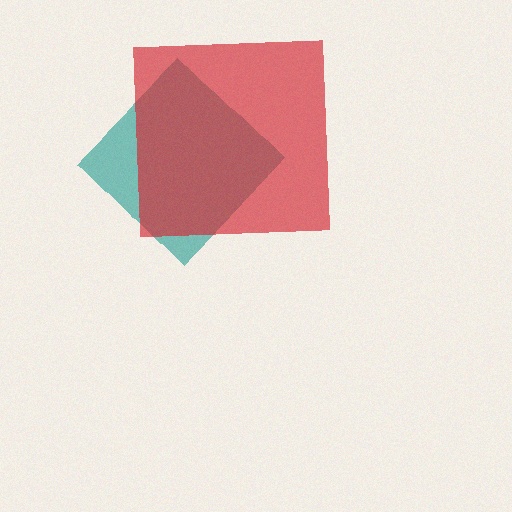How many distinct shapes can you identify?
There are 2 distinct shapes: a teal diamond, a red square.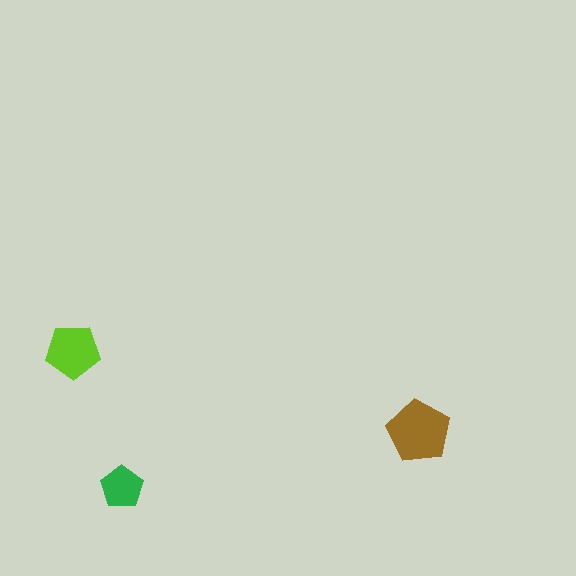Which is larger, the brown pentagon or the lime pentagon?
The brown one.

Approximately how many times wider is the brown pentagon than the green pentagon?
About 1.5 times wider.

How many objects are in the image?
There are 3 objects in the image.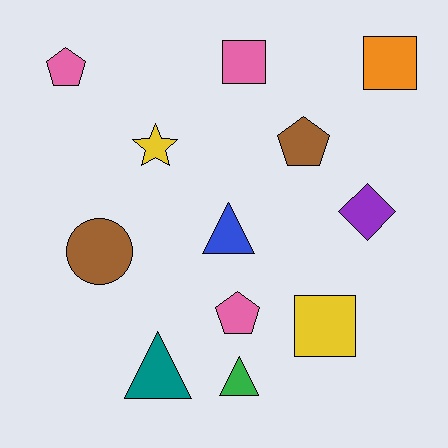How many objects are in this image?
There are 12 objects.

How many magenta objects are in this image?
There are no magenta objects.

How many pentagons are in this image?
There are 3 pentagons.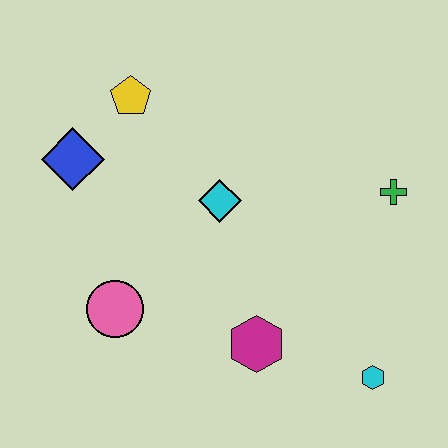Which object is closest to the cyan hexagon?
The magenta hexagon is closest to the cyan hexagon.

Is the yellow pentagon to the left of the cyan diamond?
Yes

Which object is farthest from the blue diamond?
The cyan hexagon is farthest from the blue diamond.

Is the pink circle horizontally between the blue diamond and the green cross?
Yes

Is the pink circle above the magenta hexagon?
Yes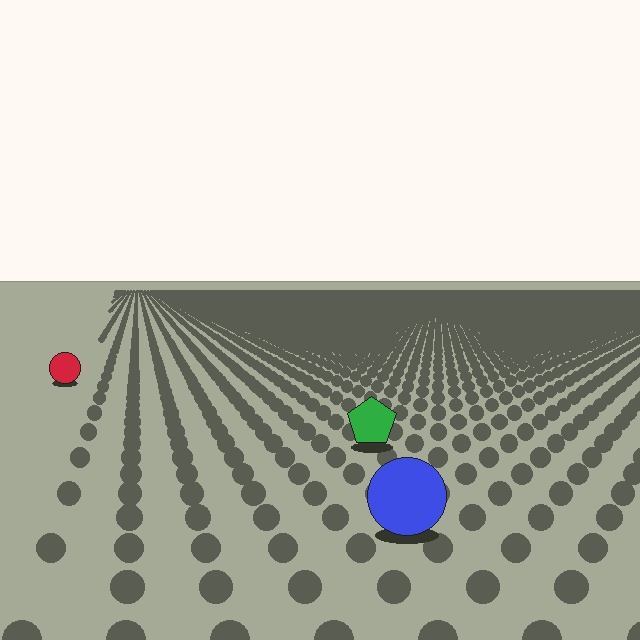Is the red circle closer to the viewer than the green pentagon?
No. The green pentagon is closer — you can tell from the texture gradient: the ground texture is coarser near it.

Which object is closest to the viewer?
The blue circle is closest. The texture marks near it are larger and more spread out.